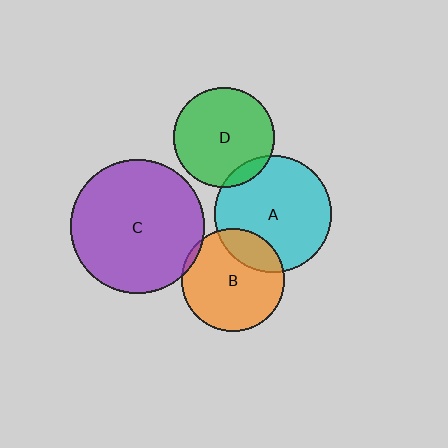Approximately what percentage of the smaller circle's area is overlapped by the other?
Approximately 5%.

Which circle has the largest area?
Circle C (purple).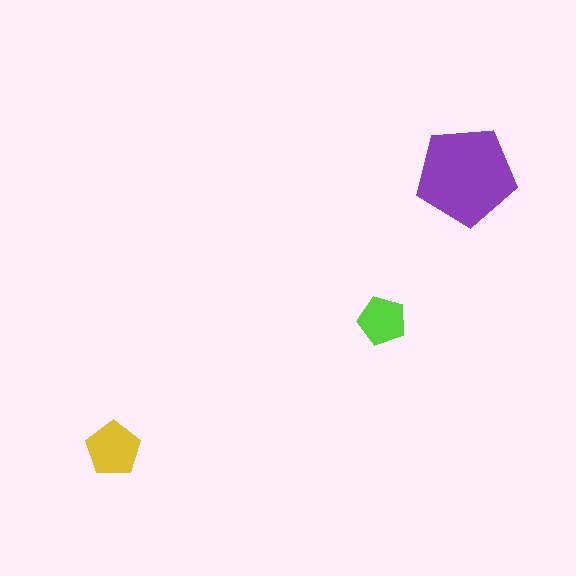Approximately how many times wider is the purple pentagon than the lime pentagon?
About 2 times wider.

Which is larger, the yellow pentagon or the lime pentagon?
The yellow one.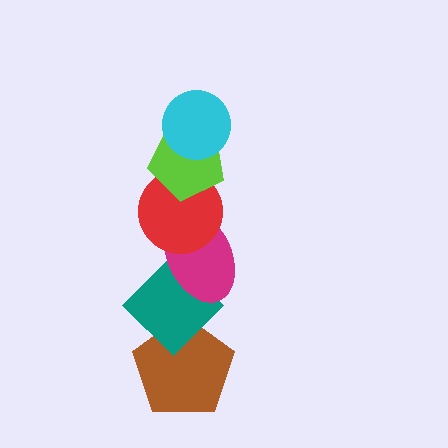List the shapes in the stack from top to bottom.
From top to bottom: the cyan circle, the lime pentagon, the red circle, the magenta ellipse, the teal diamond, the brown pentagon.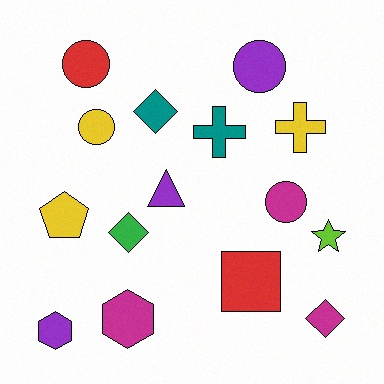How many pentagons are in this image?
There is 1 pentagon.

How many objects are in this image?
There are 15 objects.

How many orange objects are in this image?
There are no orange objects.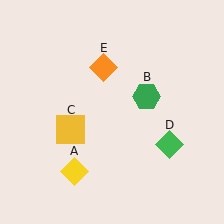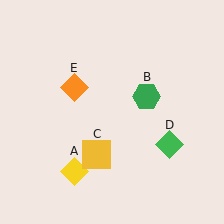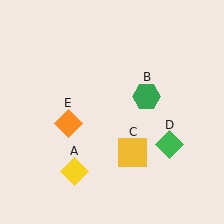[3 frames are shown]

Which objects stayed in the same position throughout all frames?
Yellow diamond (object A) and green hexagon (object B) and green diamond (object D) remained stationary.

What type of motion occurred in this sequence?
The yellow square (object C), orange diamond (object E) rotated counterclockwise around the center of the scene.